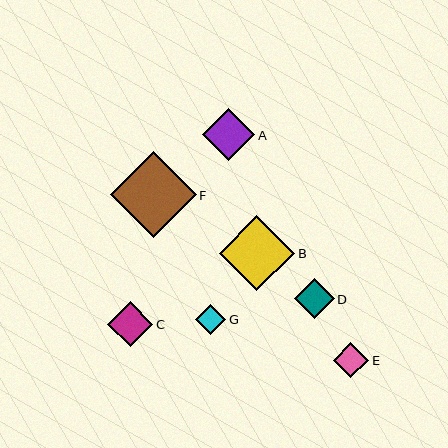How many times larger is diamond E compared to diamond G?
Diamond E is approximately 1.2 times the size of diamond G.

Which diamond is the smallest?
Diamond G is the smallest with a size of approximately 30 pixels.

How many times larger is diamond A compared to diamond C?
Diamond A is approximately 1.1 times the size of diamond C.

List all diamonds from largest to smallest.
From largest to smallest: F, B, A, C, D, E, G.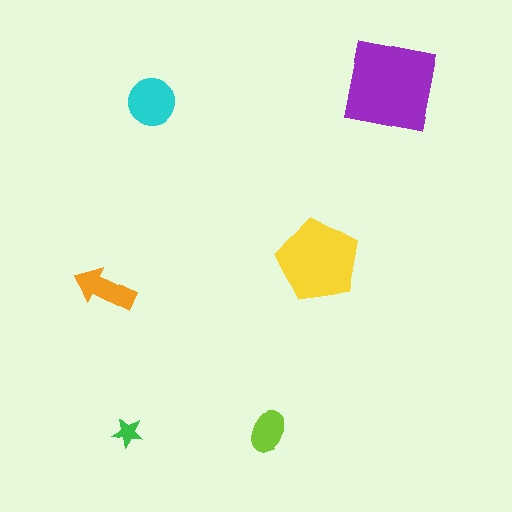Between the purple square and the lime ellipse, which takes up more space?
The purple square.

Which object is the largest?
The purple square.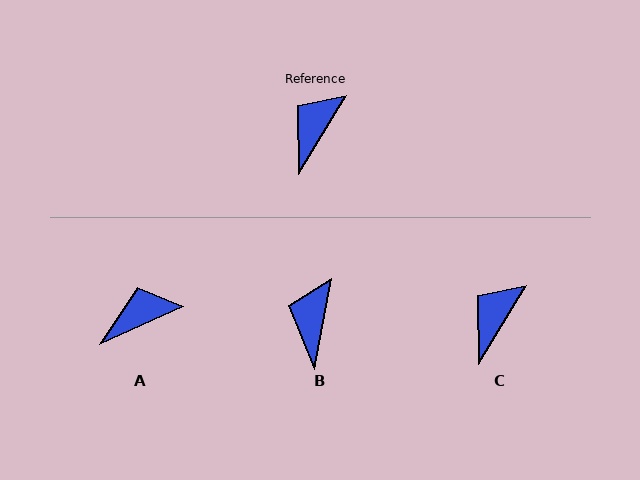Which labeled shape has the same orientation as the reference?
C.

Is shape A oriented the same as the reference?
No, it is off by about 34 degrees.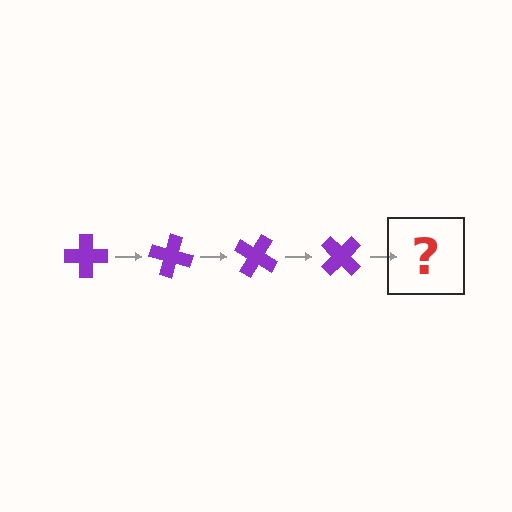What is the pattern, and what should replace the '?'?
The pattern is that the cross rotates 15 degrees each step. The '?' should be a purple cross rotated 60 degrees.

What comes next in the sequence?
The next element should be a purple cross rotated 60 degrees.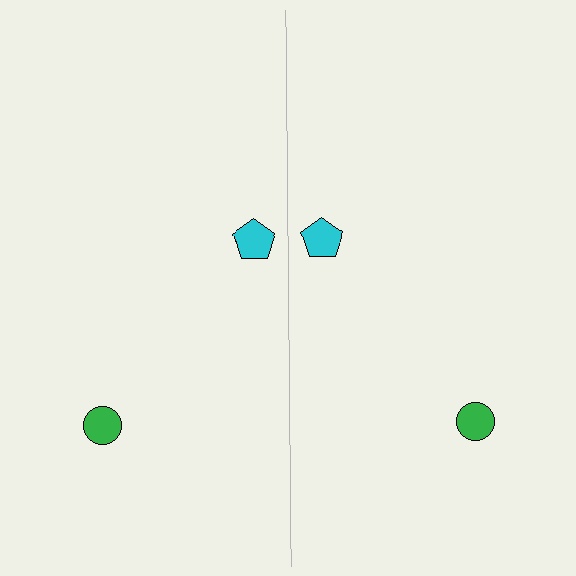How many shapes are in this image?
There are 4 shapes in this image.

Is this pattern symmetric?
Yes, this pattern has bilateral (reflection) symmetry.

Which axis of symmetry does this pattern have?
The pattern has a vertical axis of symmetry running through the center of the image.